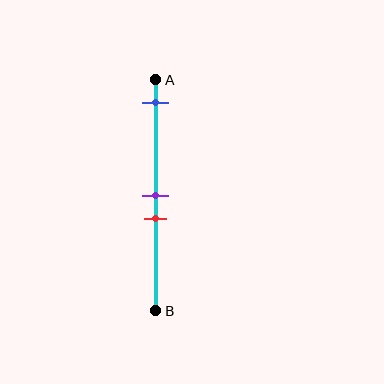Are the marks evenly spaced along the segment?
No, the marks are not evenly spaced.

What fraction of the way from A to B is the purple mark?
The purple mark is approximately 50% (0.5) of the way from A to B.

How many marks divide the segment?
There are 3 marks dividing the segment.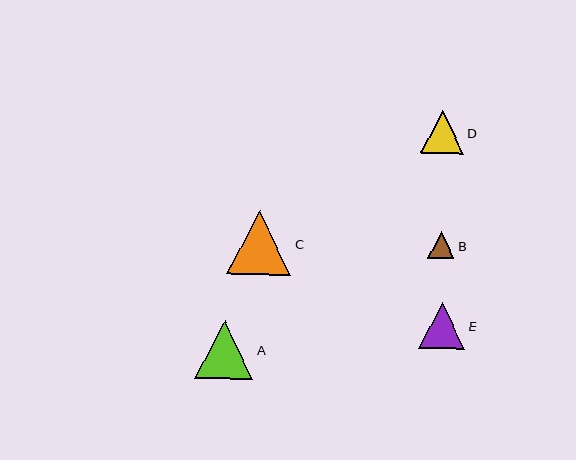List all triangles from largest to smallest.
From largest to smallest: C, A, E, D, B.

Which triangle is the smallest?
Triangle B is the smallest with a size of approximately 26 pixels.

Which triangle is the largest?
Triangle C is the largest with a size of approximately 64 pixels.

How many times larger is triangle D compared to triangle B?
Triangle D is approximately 1.7 times the size of triangle B.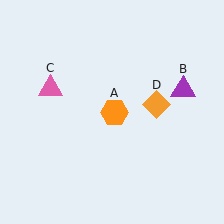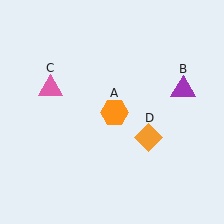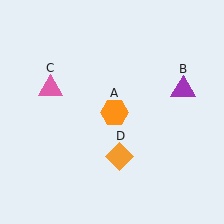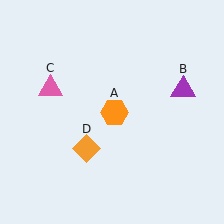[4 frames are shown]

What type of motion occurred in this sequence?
The orange diamond (object D) rotated clockwise around the center of the scene.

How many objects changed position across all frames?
1 object changed position: orange diamond (object D).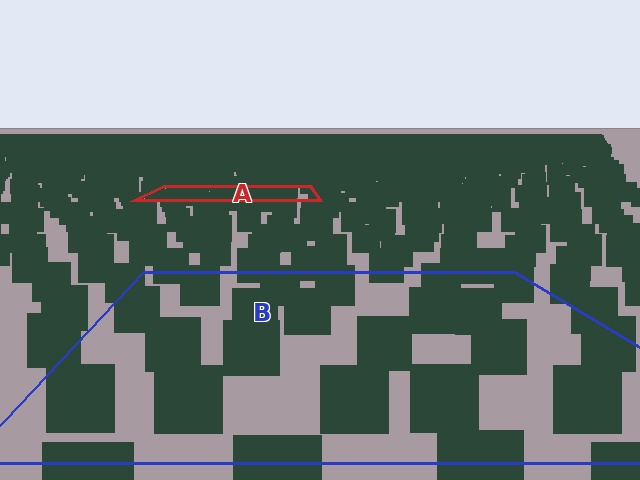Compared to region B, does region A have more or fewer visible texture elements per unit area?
Region A has more texture elements per unit area — they are packed more densely because it is farther away.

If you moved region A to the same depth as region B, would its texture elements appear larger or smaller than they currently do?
They would appear larger. At a closer depth, the same texture elements are projected at a bigger on-screen size.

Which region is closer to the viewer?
Region B is closer. The texture elements there are larger and more spread out.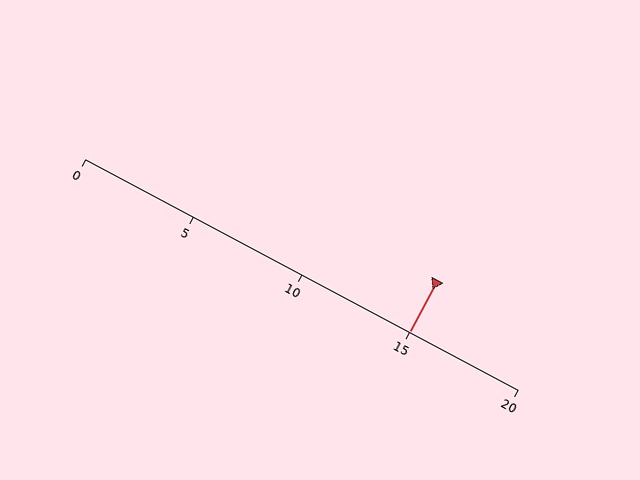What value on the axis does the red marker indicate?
The marker indicates approximately 15.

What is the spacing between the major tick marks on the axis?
The major ticks are spaced 5 apart.